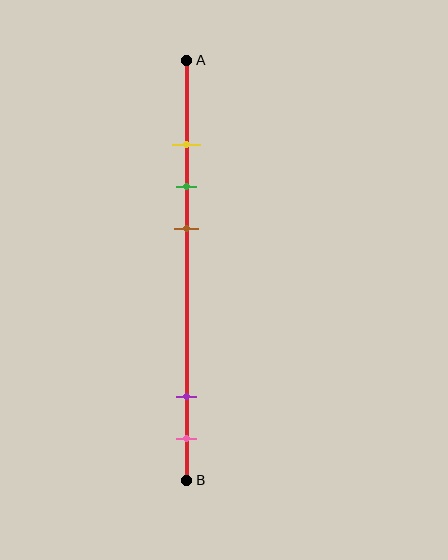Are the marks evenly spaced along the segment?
No, the marks are not evenly spaced.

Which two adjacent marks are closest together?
The yellow and green marks are the closest adjacent pair.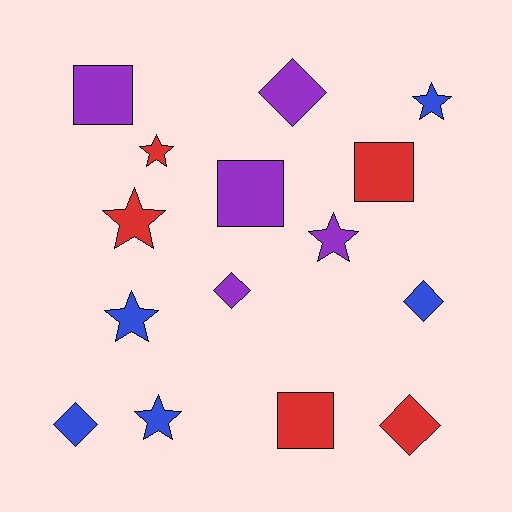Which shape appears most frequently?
Star, with 6 objects.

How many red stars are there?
There are 2 red stars.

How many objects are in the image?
There are 15 objects.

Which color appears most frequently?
Blue, with 5 objects.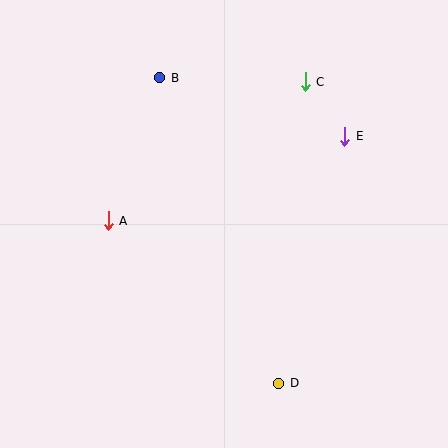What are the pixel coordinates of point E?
Point E is at (345, 136).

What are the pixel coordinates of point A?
Point A is at (108, 221).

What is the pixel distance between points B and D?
The distance between B and D is 328 pixels.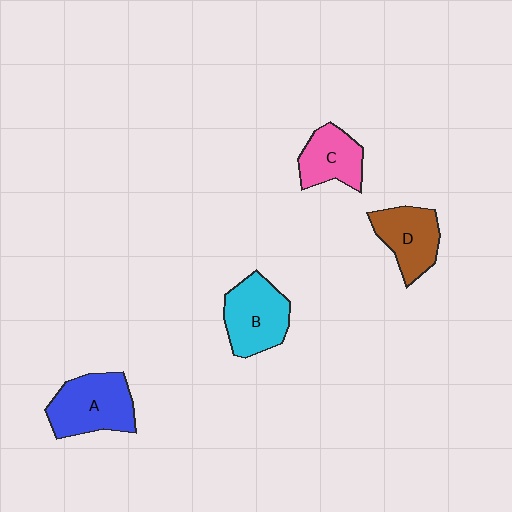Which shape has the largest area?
Shape A (blue).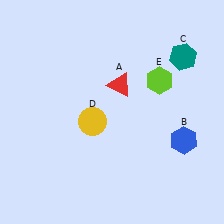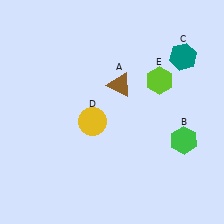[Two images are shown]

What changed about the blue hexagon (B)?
In Image 1, B is blue. In Image 2, it changed to green.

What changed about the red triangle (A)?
In Image 1, A is red. In Image 2, it changed to brown.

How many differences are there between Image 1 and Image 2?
There are 2 differences between the two images.